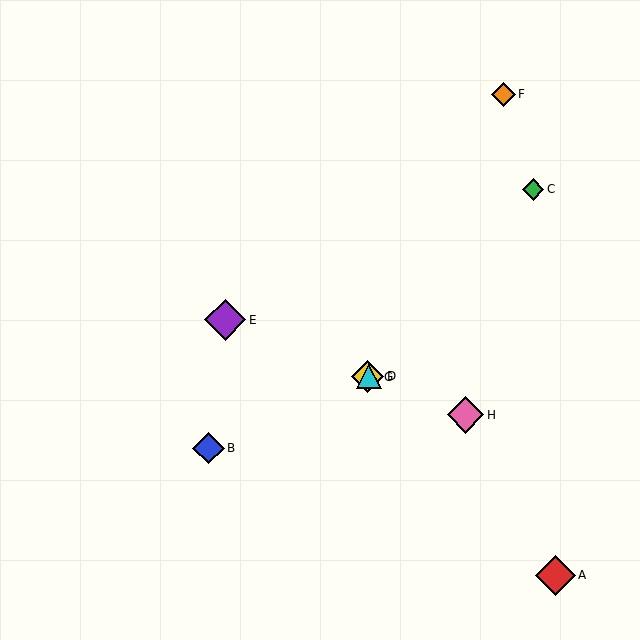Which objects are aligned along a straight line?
Objects D, E, G, H are aligned along a straight line.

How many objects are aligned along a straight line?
4 objects (D, E, G, H) are aligned along a straight line.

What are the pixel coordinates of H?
Object H is at (466, 415).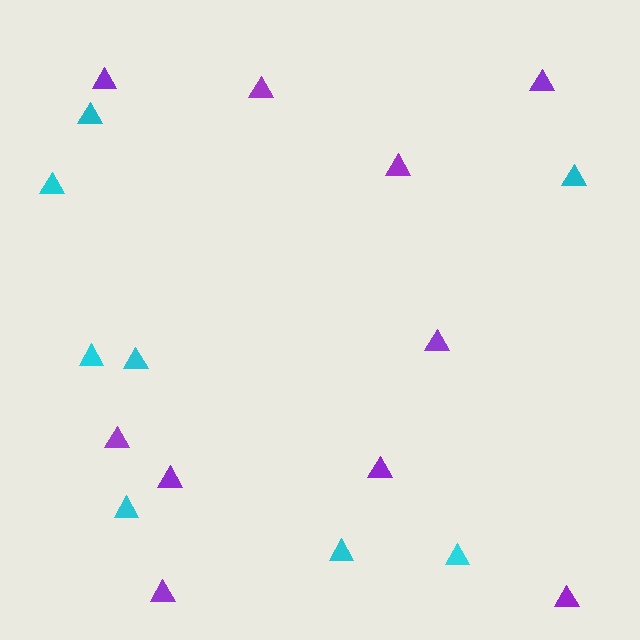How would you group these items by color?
There are 2 groups: one group of cyan triangles (8) and one group of purple triangles (10).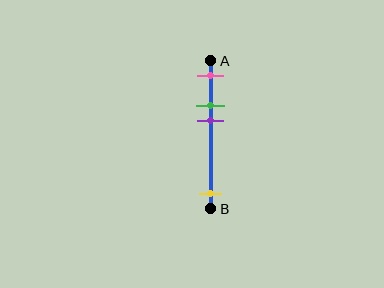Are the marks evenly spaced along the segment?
No, the marks are not evenly spaced.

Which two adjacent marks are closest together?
The green and purple marks are the closest adjacent pair.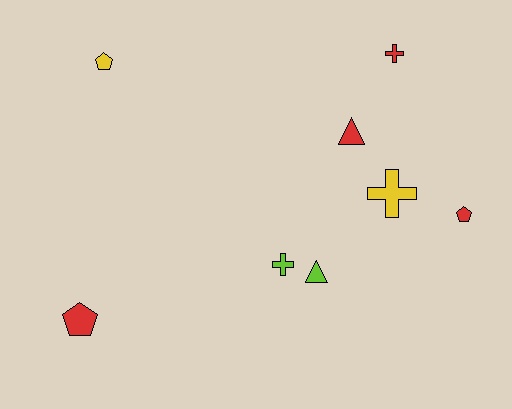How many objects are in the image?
There are 8 objects.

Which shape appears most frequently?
Cross, with 3 objects.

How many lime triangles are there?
There is 1 lime triangle.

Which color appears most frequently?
Red, with 4 objects.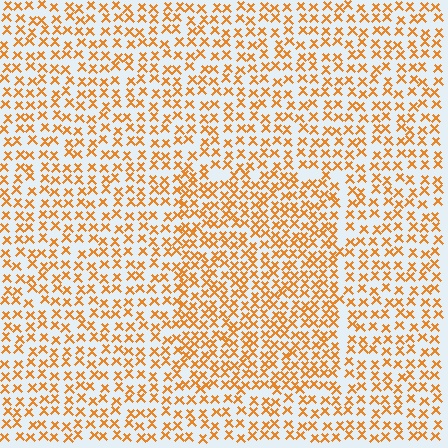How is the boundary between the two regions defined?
The boundary is defined by a change in element density (approximately 1.5x ratio). All elements are the same color, size, and shape.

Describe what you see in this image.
The image contains small orange elements arranged at two different densities. A rectangle-shaped region is visible where the elements are more densely packed than the surrounding area.